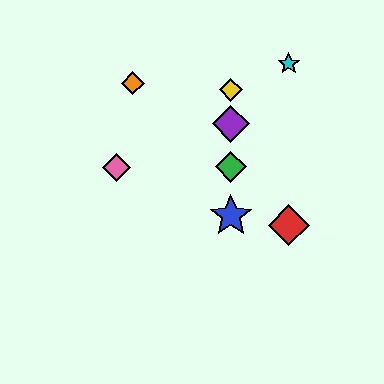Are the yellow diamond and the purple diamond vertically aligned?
Yes, both are at x≈231.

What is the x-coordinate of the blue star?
The blue star is at x≈231.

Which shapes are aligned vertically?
The blue star, the green diamond, the yellow diamond, the purple diamond are aligned vertically.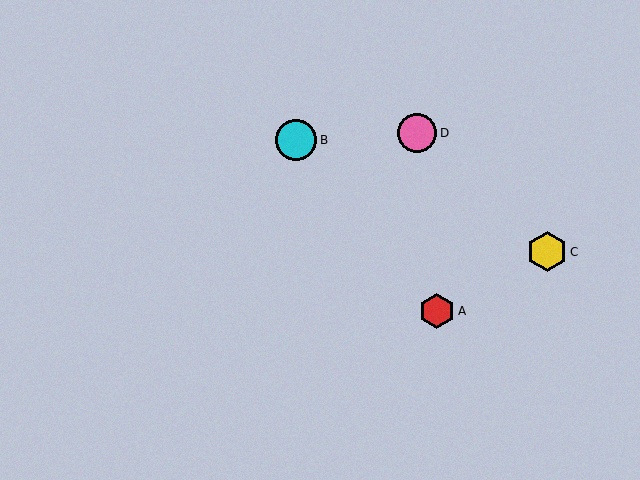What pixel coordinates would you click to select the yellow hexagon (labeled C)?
Click at (547, 252) to select the yellow hexagon C.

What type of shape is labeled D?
Shape D is a pink circle.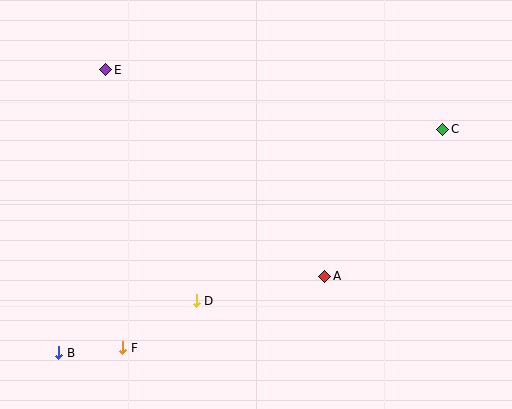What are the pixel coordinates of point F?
Point F is at (123, 348).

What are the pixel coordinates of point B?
Point B is at (59, 353).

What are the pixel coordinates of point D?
Point D is at (196, 301).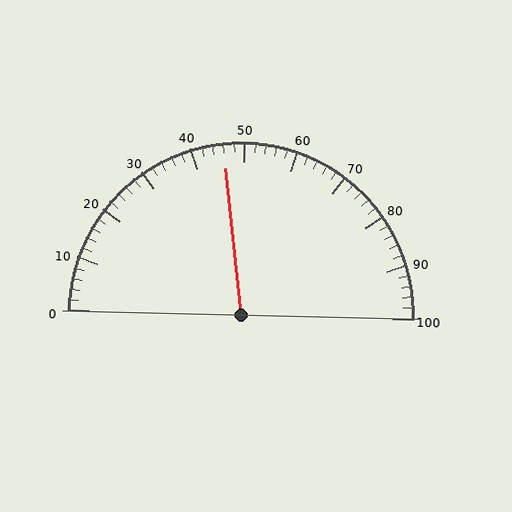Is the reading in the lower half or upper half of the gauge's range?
The reading is in the lower half of the range (0 to 100).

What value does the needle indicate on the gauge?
The needle indicates approximately 46.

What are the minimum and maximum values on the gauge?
The gauge ranges from 0 to 100.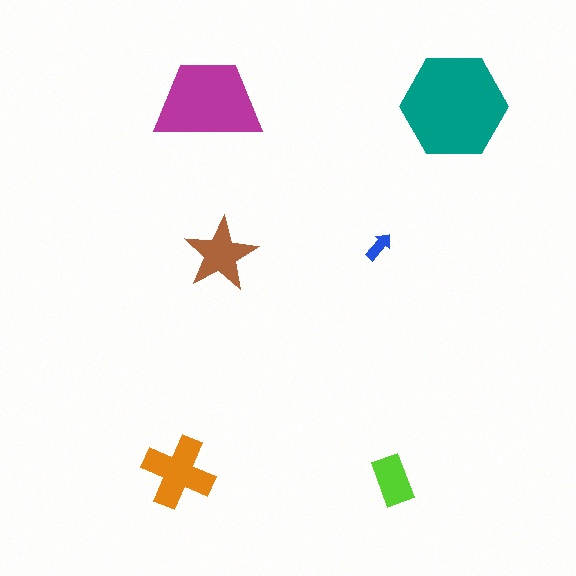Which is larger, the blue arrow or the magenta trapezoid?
The magenta trapezoid.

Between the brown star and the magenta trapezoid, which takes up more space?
The magenta trapezoid.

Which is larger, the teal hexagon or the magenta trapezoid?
The teal hexagon.